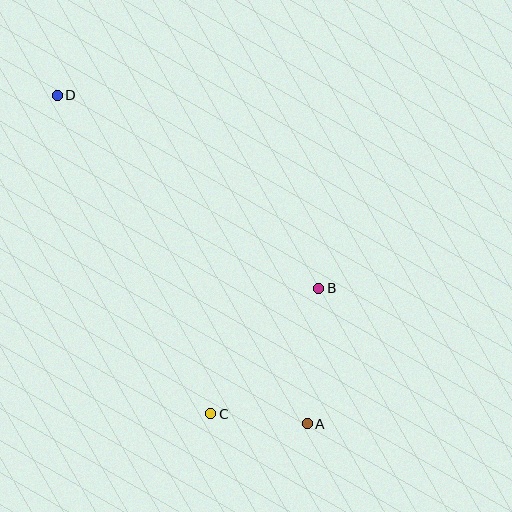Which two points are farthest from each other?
Points A and D are farthest from each other.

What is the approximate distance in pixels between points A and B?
The distance between A and B is approximately 136 pixels.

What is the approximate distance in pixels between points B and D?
The distance between B and D is approximately 325 pixels.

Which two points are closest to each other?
Points A and C are closest to each other.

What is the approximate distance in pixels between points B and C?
The distance between B and C is approximately 165 pixels.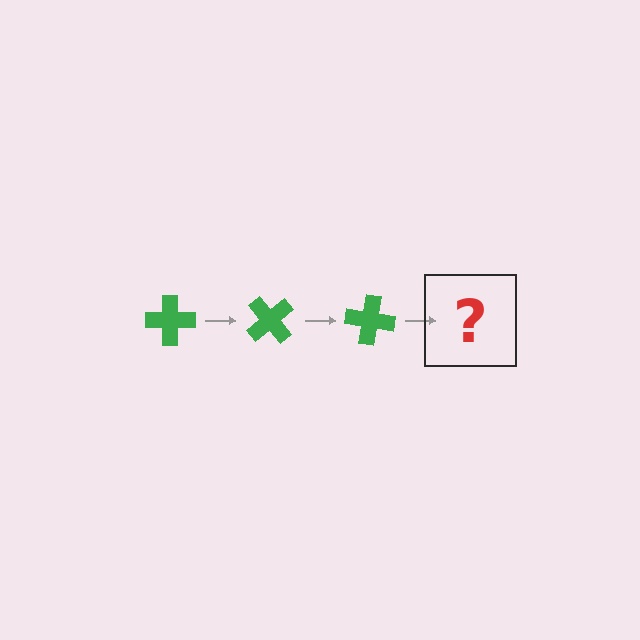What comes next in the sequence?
The next element should be a green cross rotated 150 degrees.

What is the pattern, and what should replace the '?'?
The pattern is that the cross rotates 50 degrees each step. The '?' should be a green cross rotated 150 degrees.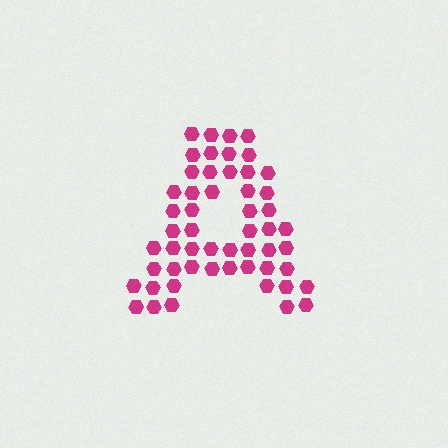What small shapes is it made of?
It is made of small hexagons.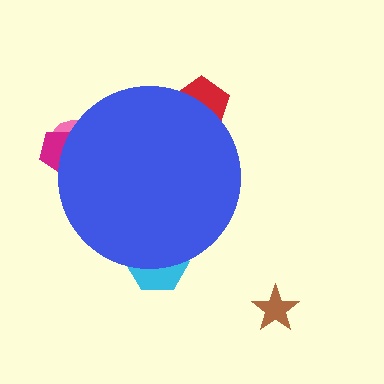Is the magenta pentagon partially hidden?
Yes, the magenta pentagon is partially hidden behind the blue circle.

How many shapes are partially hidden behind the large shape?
4 shapes are partially hidden.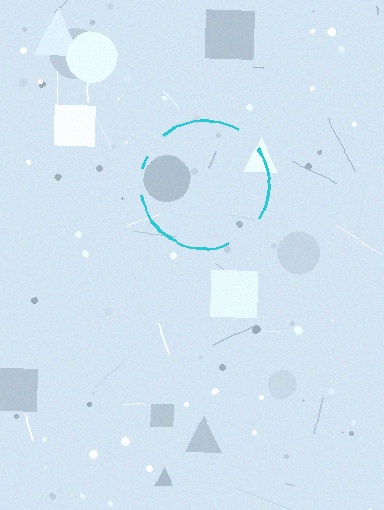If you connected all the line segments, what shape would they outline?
They would outline a circle.